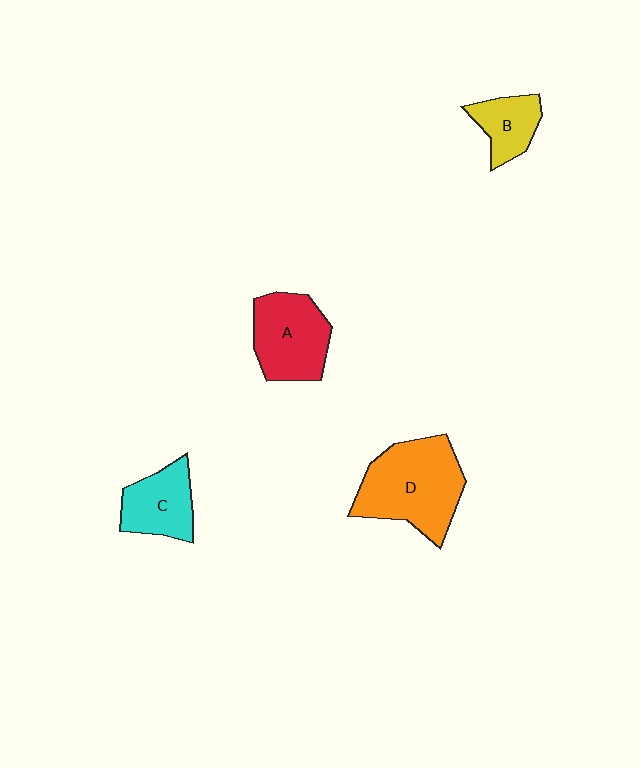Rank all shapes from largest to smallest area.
From largest to smallest: D (orange), A (red), C (cyan), B (yellow).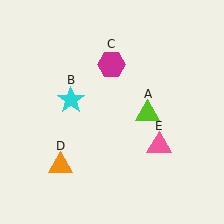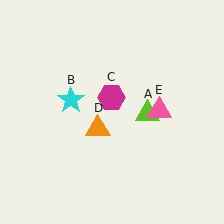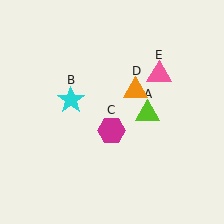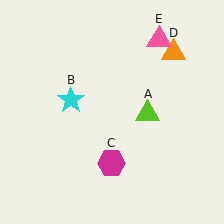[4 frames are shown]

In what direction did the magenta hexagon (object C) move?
The magenta hexagon (object C) moved down.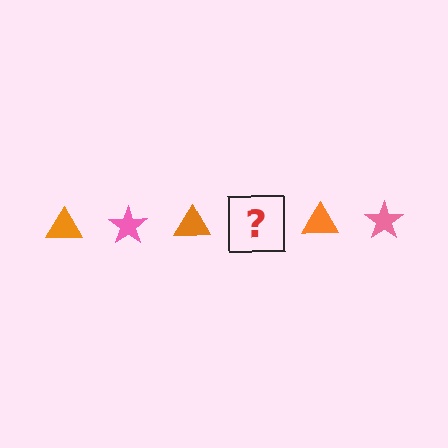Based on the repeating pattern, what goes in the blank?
The blank should be a pink star.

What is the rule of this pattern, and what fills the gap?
The rule is that the pattern alternates between orange triangle and pink star. The gap should be filled with a pink star.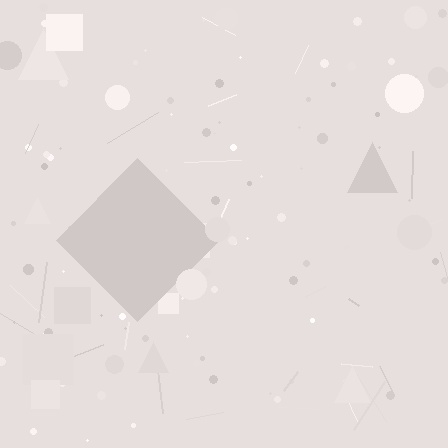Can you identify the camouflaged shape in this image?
The camouflaged shape is a diamond.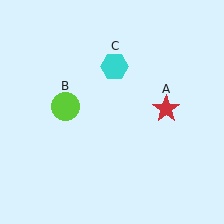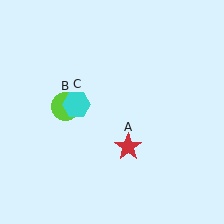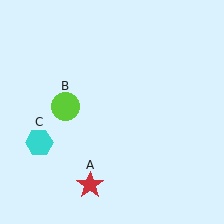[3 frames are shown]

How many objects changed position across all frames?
2 objects changed position: red star (object A), cyan hexagon (object C).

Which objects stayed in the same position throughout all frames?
Lime circle (object B) remained stationary.